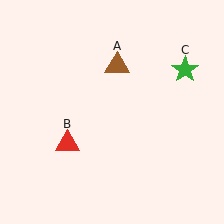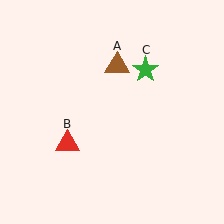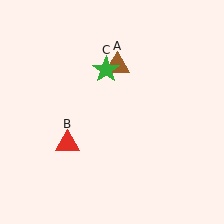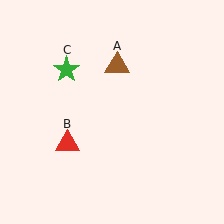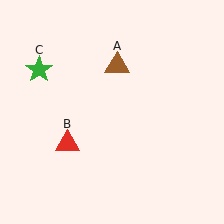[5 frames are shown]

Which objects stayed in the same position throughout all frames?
Brown triangle (object A) and red triangle (object B) remained stationary.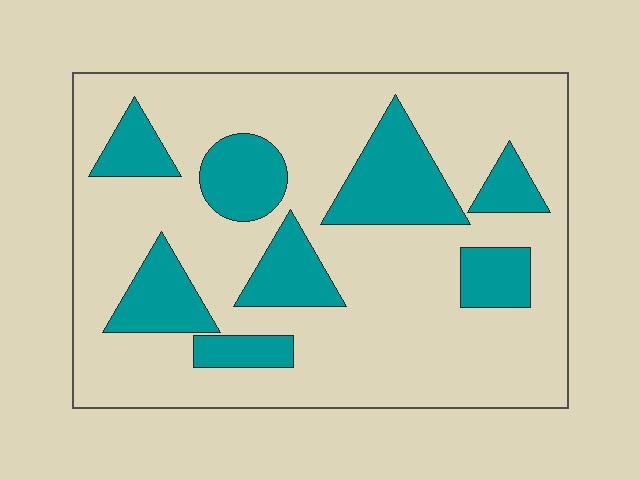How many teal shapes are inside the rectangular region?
8.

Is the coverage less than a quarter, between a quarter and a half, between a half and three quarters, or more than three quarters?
Between a quarter and a half.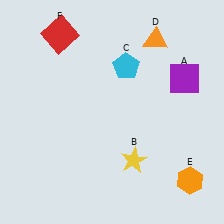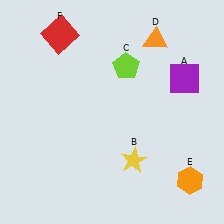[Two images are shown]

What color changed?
The pentagon (C) changed from cyan in Image 1 to lime in Image 2.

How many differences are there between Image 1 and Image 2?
There is 1 difference between the two images.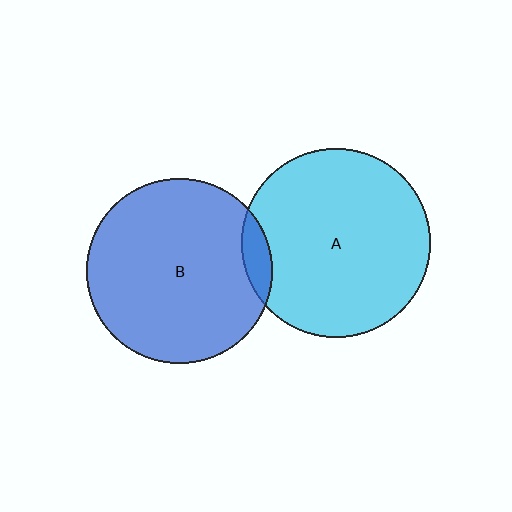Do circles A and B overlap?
Yes.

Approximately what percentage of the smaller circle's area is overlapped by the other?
Approximately 5%.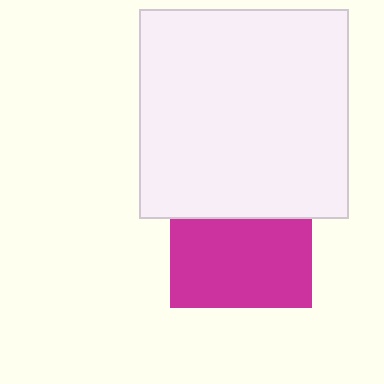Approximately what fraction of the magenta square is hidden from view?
Roughly 37% of the magenta square is hidden behind the white square.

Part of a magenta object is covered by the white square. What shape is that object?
It is a square.